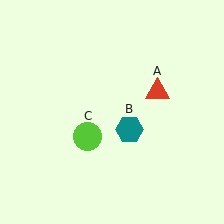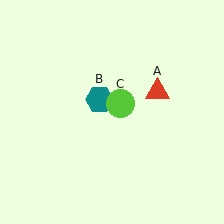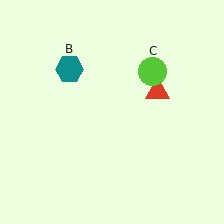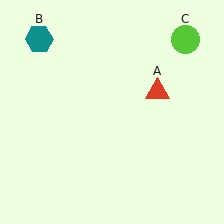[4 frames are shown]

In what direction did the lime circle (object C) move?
The lime circle (object C) moved up and to the right.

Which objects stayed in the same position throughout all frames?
Red triangle (object A) remained stationary.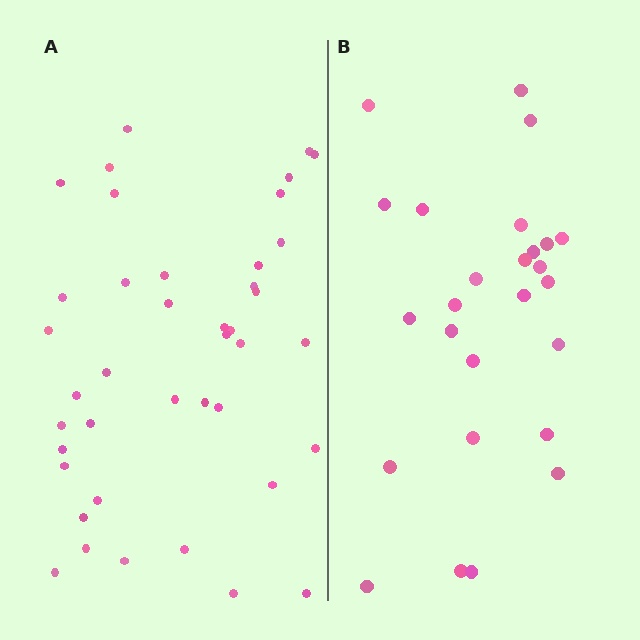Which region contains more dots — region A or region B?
Region A (the left region) has more dots.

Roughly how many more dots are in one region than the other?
Region A has approximately 15 more dots than region B.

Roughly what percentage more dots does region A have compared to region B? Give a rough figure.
About 60% more.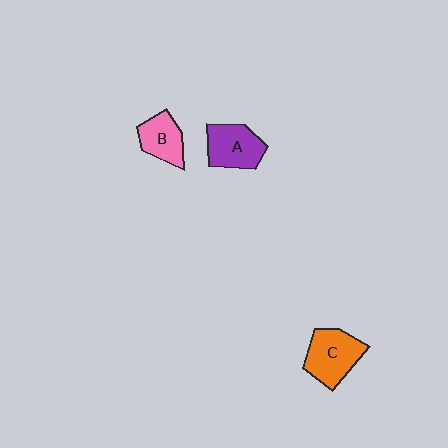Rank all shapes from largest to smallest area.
From largest to smallest: C (orange), A (purple), B (pink).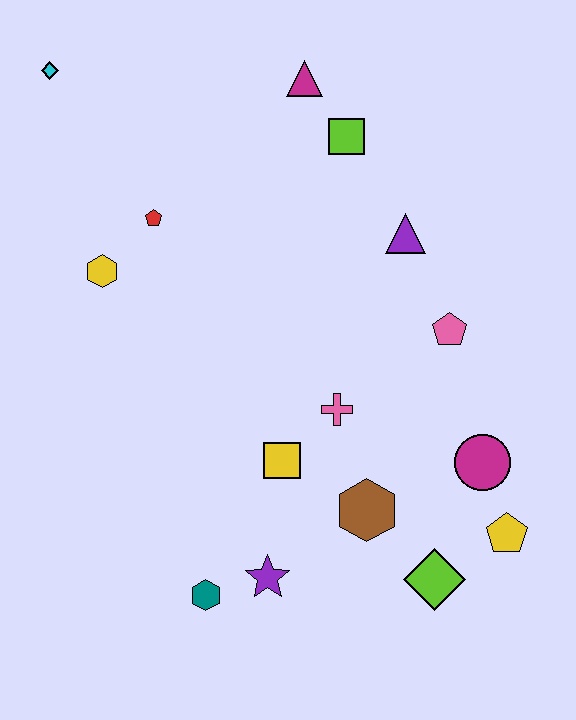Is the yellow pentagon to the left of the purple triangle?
No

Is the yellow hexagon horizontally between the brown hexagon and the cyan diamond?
Yes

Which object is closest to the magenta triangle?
The lime square is closest to the magenta triangle.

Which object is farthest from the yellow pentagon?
The cyan diamond is farthest from the yellow pentagon.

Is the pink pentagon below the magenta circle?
No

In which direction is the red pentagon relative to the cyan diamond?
The red pentagon is below the cyan diamond.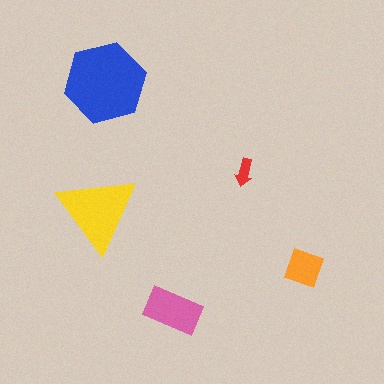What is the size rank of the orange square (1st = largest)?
4th.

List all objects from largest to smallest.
The blue hexagon, the yellow triangle, the pink rectangle, the orange square, the red arrow.